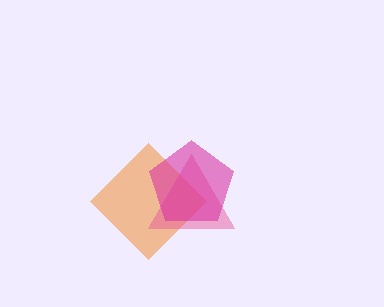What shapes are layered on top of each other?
The layered shapes are: an orange diamond, a pink triangle, a magenta pentagon.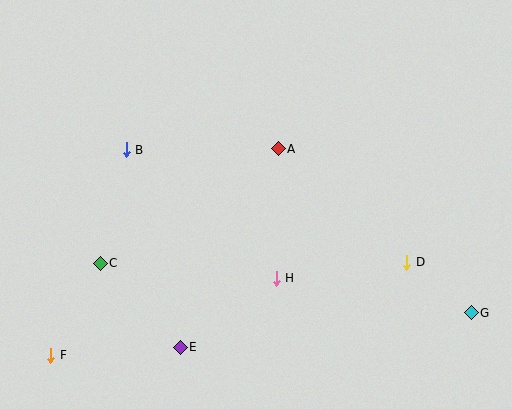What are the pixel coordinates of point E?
Point E is at (180, 347).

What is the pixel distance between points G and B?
The distance between G and B is 381 pixels.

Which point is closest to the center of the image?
Point A at (278, 149) is closest to the center.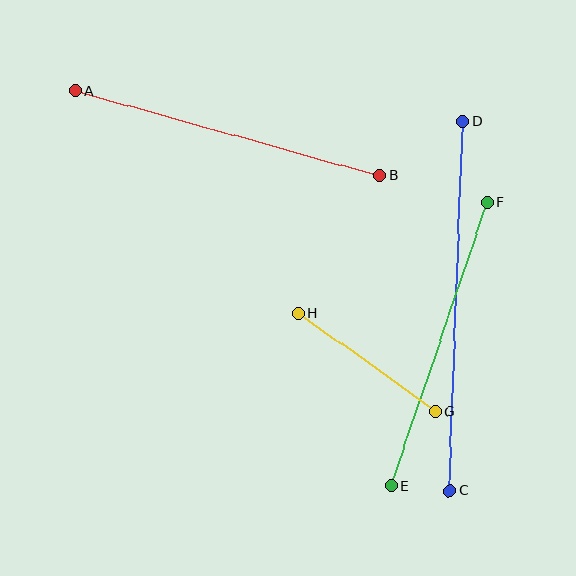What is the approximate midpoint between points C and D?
The midpoint is at approximately (456, 306) pixels.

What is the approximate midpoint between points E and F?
The midpoint is at approximately (439, 344) pixels.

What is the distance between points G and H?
The distance is approximately 168 pixels.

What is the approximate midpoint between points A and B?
The midpoint is at approximately (227, 133) pixels.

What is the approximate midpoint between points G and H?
The midpoint is at approximately (367, 362) pixels.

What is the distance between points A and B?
The distance is approximately 316 pixels.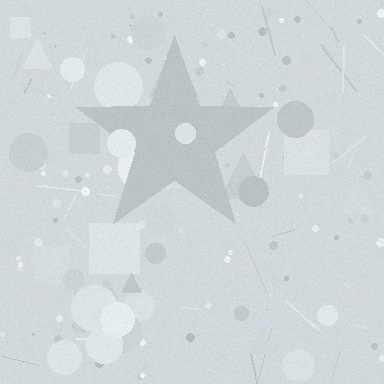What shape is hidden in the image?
A star is hidden in the image.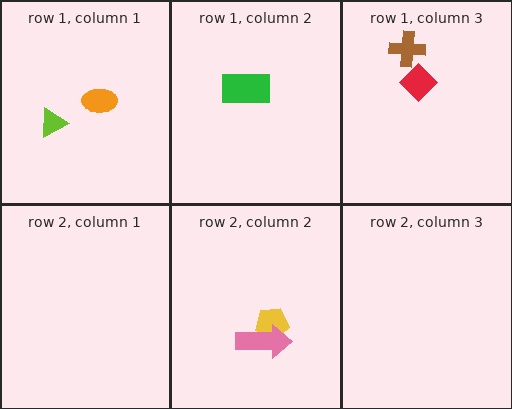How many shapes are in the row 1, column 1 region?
2.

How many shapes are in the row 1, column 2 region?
1.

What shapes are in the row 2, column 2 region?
The yellow pentagon, the pink arrow.